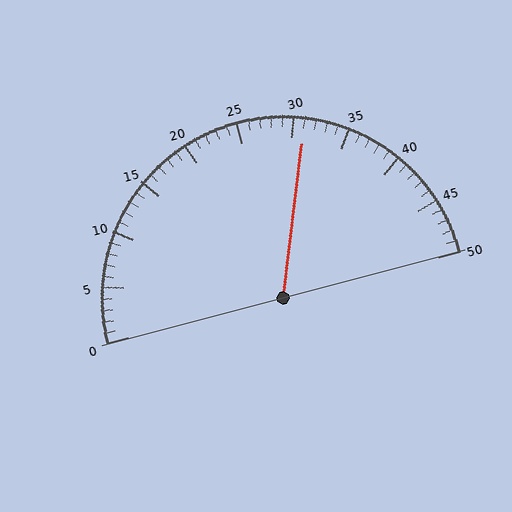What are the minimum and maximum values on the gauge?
The gauge ranges from 0 to 50.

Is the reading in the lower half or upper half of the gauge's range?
The reading is in the upper half of the range (0 to 50).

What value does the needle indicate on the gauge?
The needle indicates approximately 31.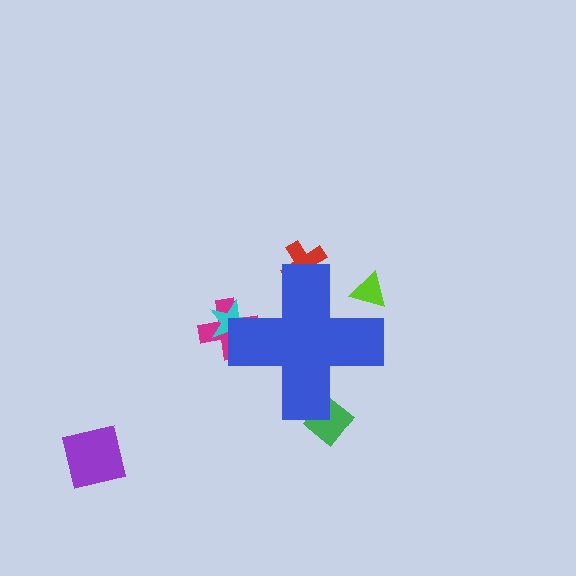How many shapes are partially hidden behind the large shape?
5 shapes are partially hidden.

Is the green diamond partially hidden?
Yes, the green diamond is partially hidden behind the blue cross.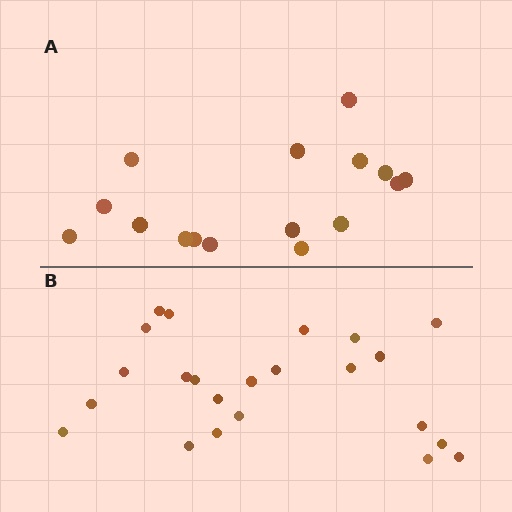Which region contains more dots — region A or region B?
Region B (the bottom region) has more dots.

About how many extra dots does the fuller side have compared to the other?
Region B has roughly 8 or so more dots than region A.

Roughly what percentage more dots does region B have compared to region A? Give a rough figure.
About 45% more.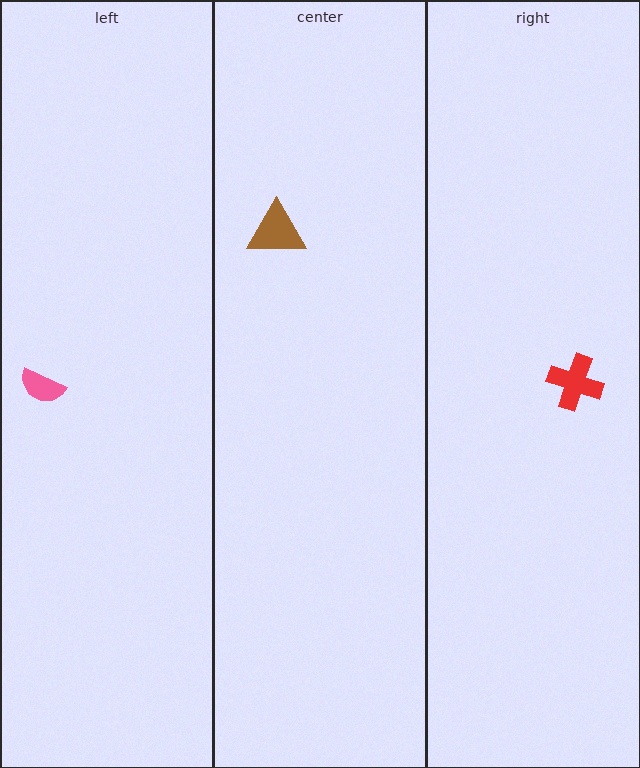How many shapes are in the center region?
1.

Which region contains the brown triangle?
The center region.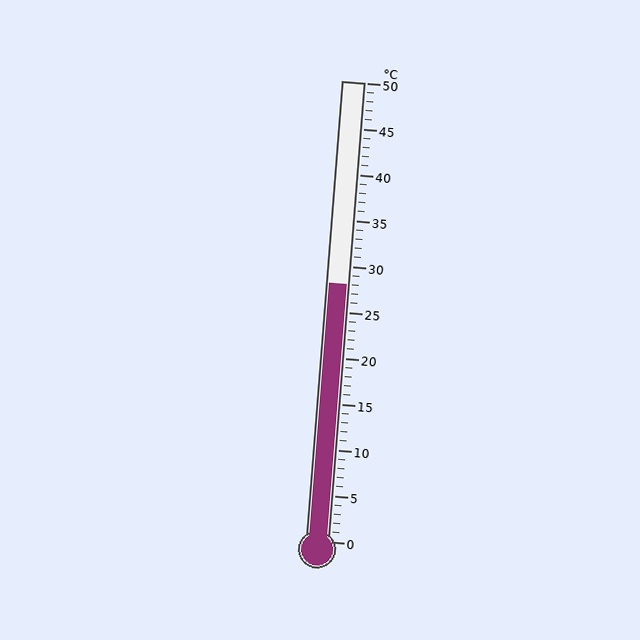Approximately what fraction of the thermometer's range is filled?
The thermometer is filled to approximately 55% of its range.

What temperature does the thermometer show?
The thermometer shows approximately 28°C.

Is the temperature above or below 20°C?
The temperature is above 20°C.